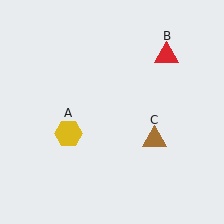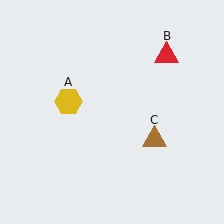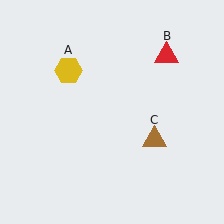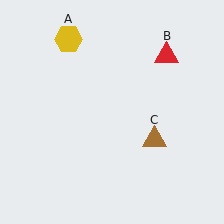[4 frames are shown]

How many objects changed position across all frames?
1 object changed position: yellow hexagon (object A).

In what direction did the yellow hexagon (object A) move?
The yellow hexagon (object A) moved up.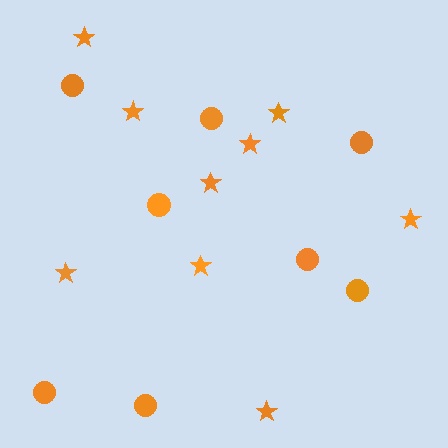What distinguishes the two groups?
There are 2 groups: one group of circles (8) and one group of stars (9).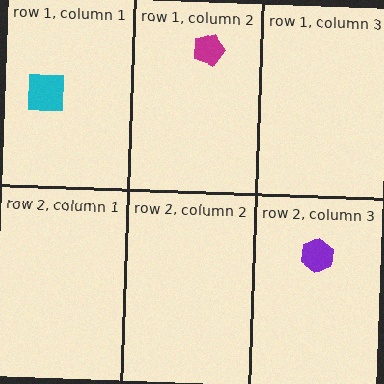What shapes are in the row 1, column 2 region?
The magenta pentagon.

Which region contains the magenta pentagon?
The row 1, column 2 region.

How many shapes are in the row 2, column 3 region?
1.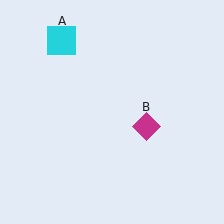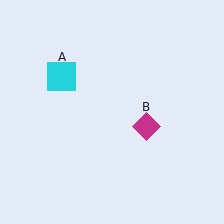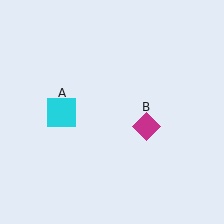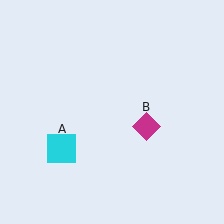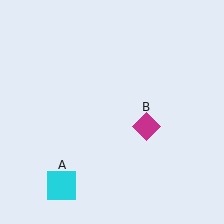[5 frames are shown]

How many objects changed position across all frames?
1 object changed position: cyan square (object A).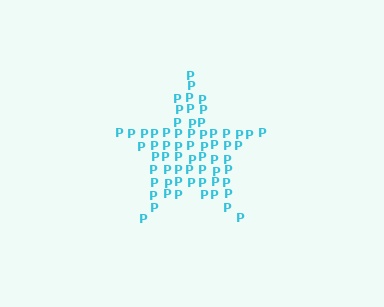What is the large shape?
The large shape is a star.